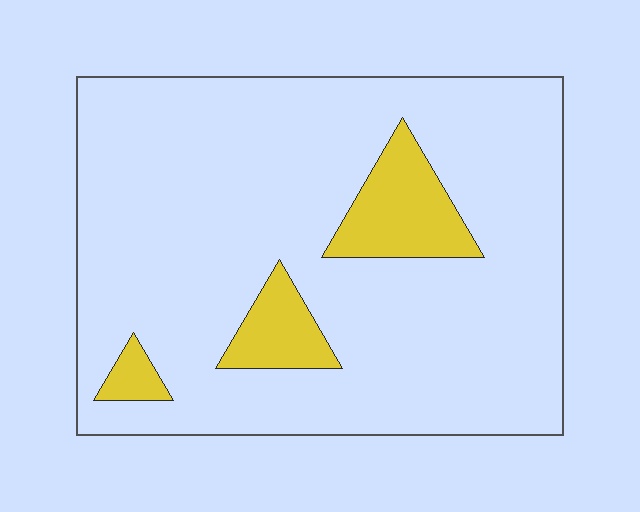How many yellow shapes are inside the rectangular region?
3.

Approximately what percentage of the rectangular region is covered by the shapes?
Approximately 10%.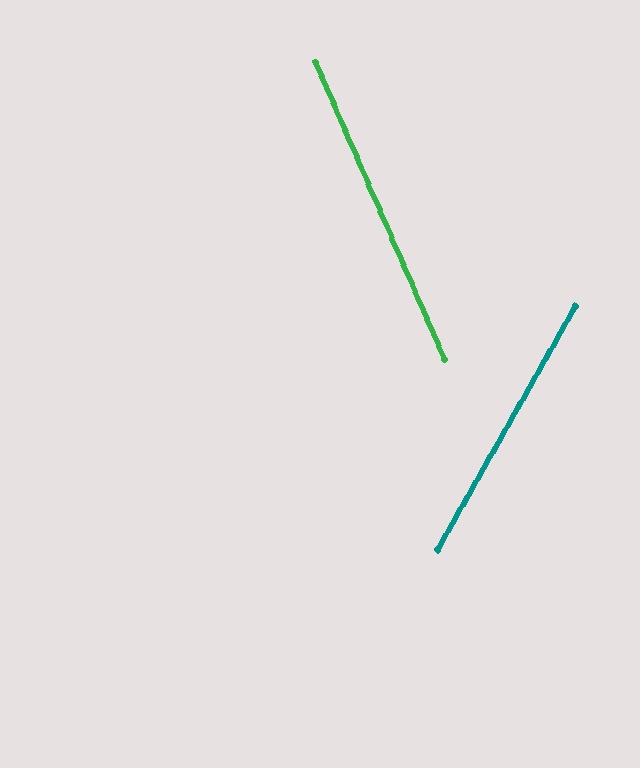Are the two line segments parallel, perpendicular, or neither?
Neither parallel nor perpendicular — they differ by about 53°.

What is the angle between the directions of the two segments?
Approximately 53 degrees.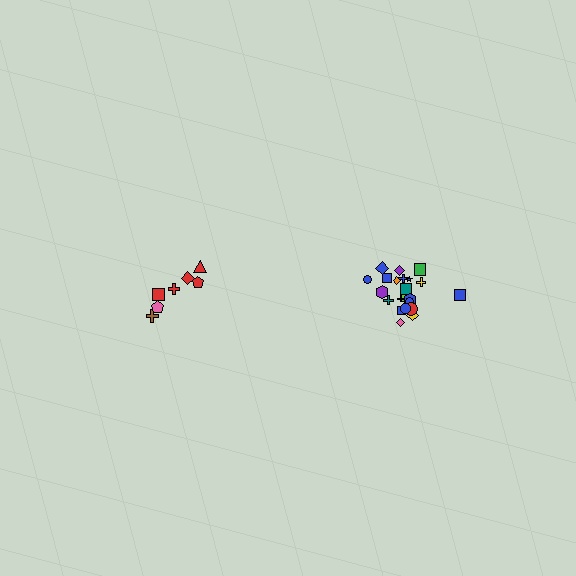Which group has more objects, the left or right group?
The right group.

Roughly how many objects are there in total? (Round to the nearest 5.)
Roughly 30 objects in total.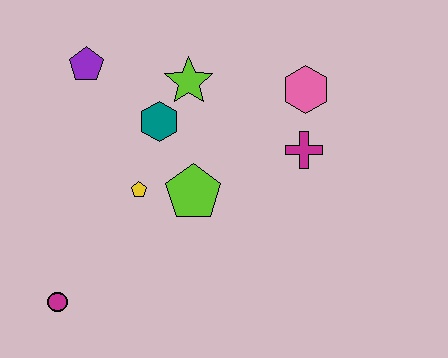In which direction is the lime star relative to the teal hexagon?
The lime star is above the teal hexagon.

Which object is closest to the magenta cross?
The pink hexagon is closest to the magenta cross.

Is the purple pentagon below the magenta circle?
No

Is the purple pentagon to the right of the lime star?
No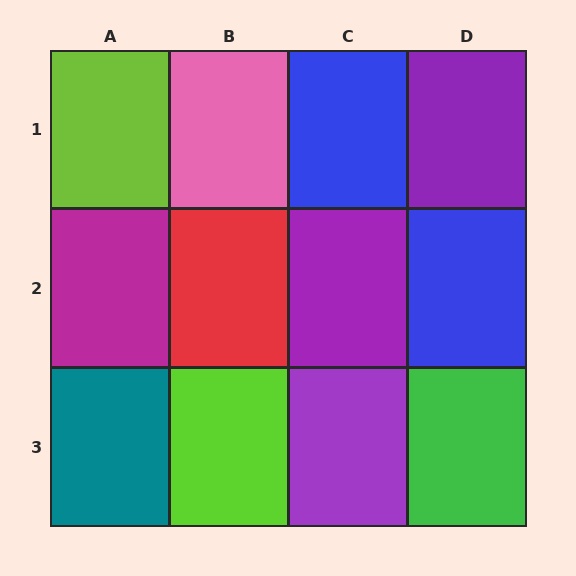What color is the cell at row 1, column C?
Blue.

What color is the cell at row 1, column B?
Pink.